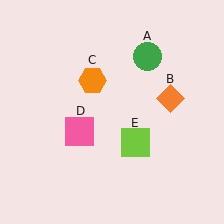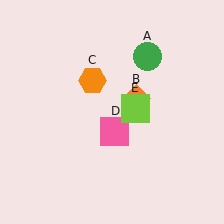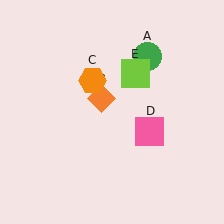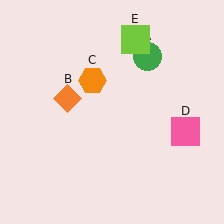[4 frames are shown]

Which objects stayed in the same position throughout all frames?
Green circle (object A) and orange hexagon (object C) remained stationary.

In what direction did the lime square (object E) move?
The lime square (object E) moved up.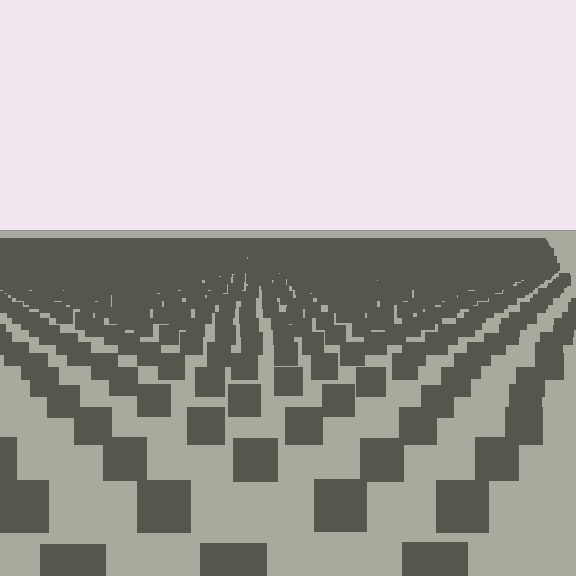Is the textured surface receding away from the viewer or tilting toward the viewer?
The surface is receding away from the viewer. Texture elements get smaller and denser toward the top.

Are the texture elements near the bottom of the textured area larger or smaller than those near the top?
Larger. Near the bottom, elements are closer to the viewer and appear at a bigger on-screen size.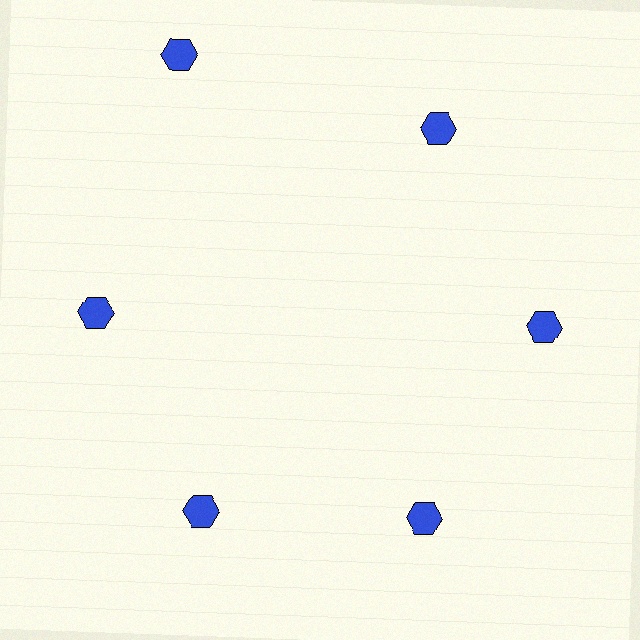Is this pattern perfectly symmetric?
No. The 6 blue hexagons are arranged in a ring, but one element near the 11 o'clock position is pushed outward from the center, breaking the 6-fold rotational symmetry.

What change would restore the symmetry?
The symmetry would be restored by moving it inward, back onto the ring so that all 6 hexagons sit at equal angles and equal distance from the center.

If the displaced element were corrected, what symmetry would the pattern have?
It would have 6-fold rotational symmetry — the pattern would map onto itself every 60 degrees.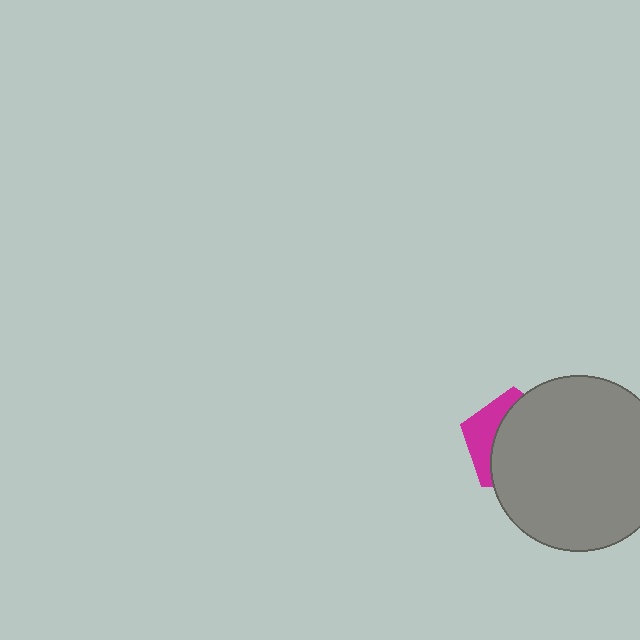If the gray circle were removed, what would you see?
You would see the complete magenta pentagon.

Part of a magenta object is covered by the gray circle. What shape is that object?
It is a pentagon.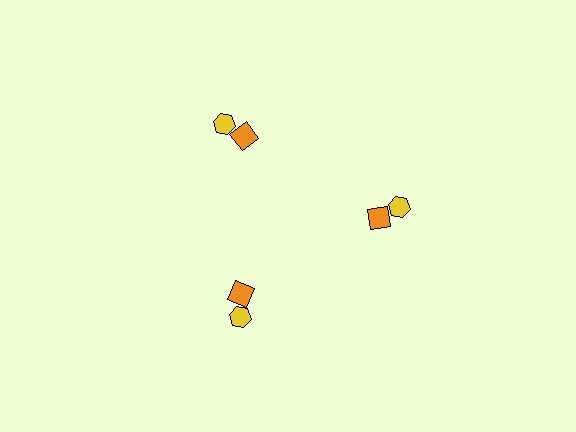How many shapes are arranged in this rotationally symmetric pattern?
There are 6 shapes, arranged in 3 groups of 2.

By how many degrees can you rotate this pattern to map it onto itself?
The pattern maps onto itself every 120 degrees of rotation.